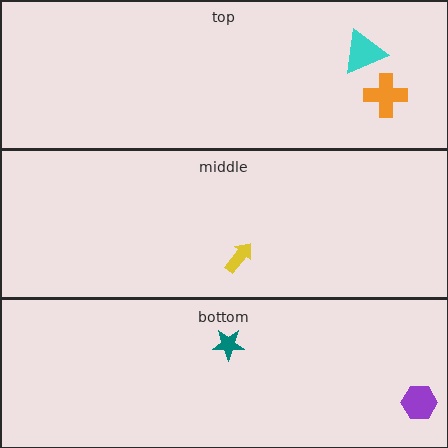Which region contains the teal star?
The bottom region.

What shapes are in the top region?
The cyan triangle, the orange cross.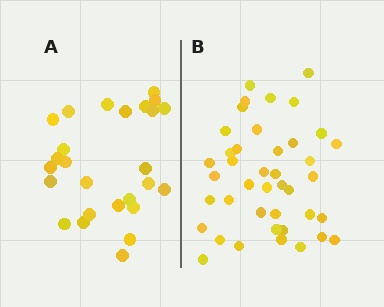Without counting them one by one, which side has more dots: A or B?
Region B (the right region) has more dots.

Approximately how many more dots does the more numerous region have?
Region B has approximately 15 more dots than region A.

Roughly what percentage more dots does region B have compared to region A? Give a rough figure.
About 60% more.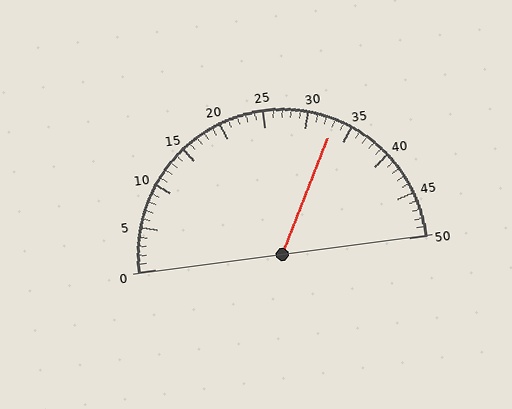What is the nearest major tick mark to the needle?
The nearest major tick mark is 35.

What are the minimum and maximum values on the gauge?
The gauge ranges from 0 to 50.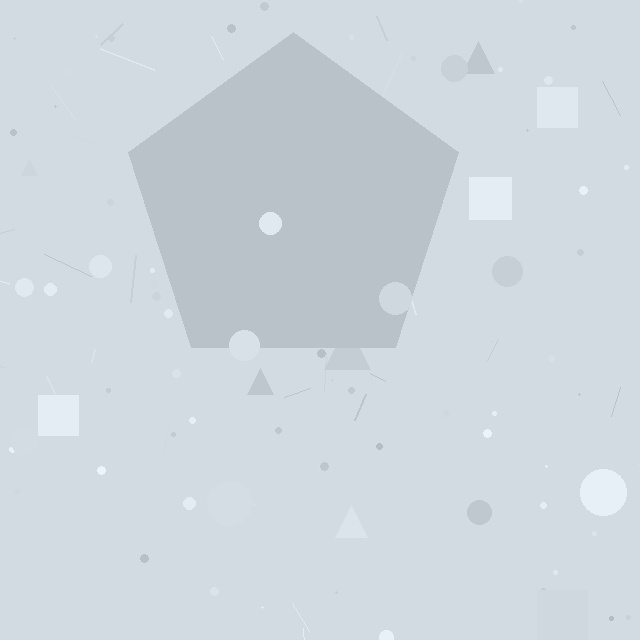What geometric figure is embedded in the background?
A pentagon is embedded in the background.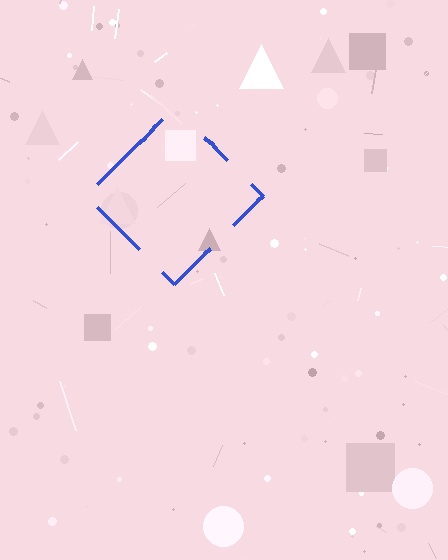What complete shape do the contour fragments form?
The contour fragments form a diamond.